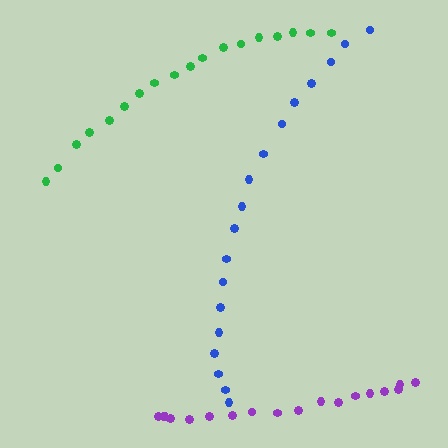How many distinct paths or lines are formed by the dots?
There are 3 distinct paths.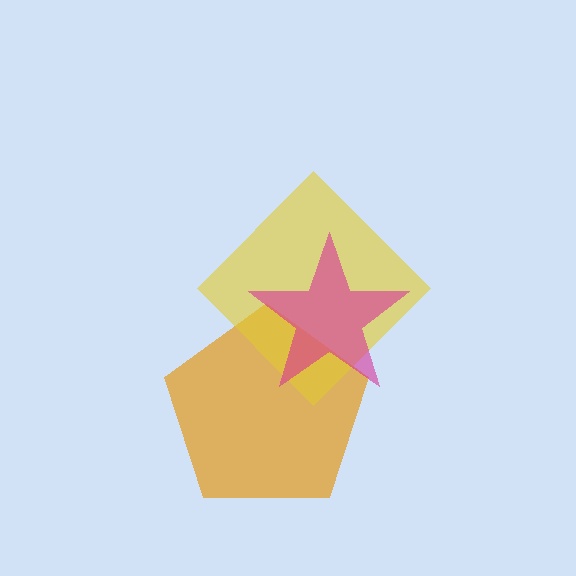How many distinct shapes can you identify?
There are 3 distinct shapes: an orange pentagon, a yellow diamond, a magenta star.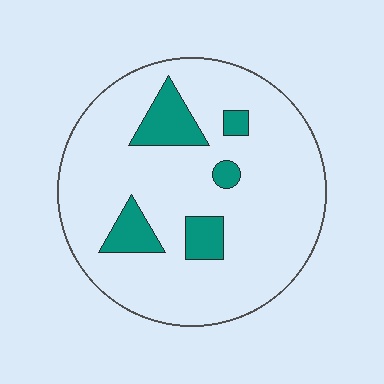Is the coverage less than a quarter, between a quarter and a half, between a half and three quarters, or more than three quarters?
Less than a quarter.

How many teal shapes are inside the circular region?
5.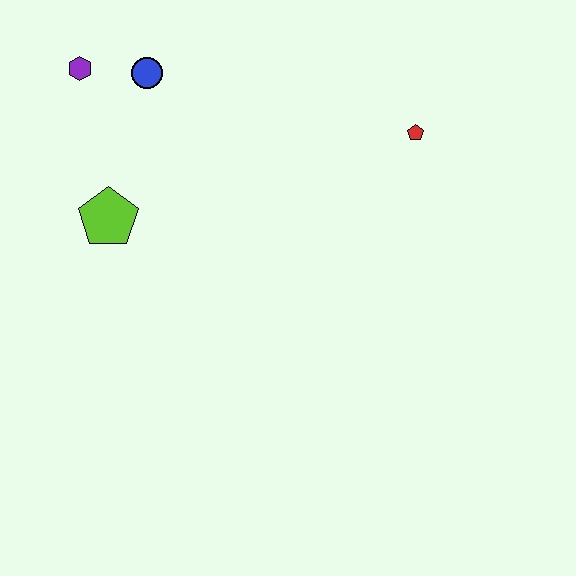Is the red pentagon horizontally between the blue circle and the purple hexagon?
No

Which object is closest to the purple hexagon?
The blue circle is closest to the purple hexagon.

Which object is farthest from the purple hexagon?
The red pentagon is farthest from the purple hexagon.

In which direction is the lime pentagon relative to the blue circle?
The lime pentagon is below the blue circle.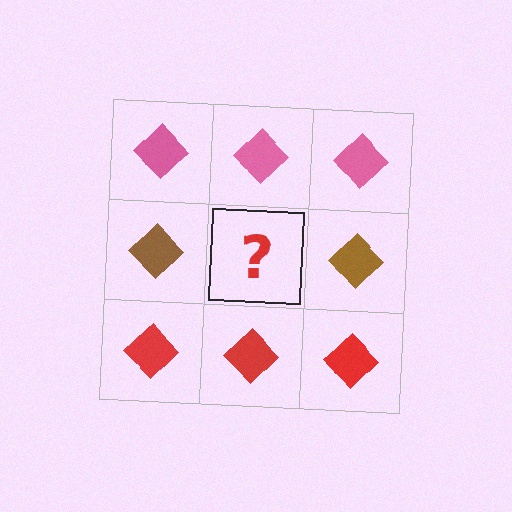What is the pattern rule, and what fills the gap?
The rule is that each row has a consistent color. The gap should be filled with a brown diamond.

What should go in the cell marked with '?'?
The missing cell should contain a brown diamond.